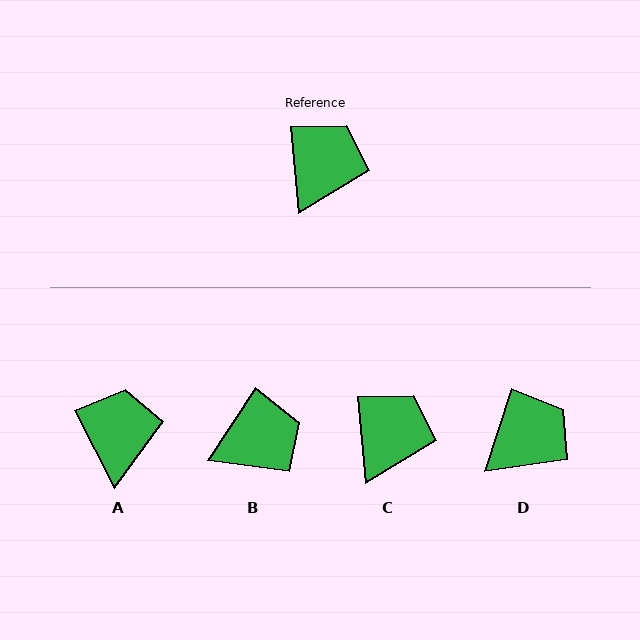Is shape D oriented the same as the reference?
No, it is off by about 23 degrees.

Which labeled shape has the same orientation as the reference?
C.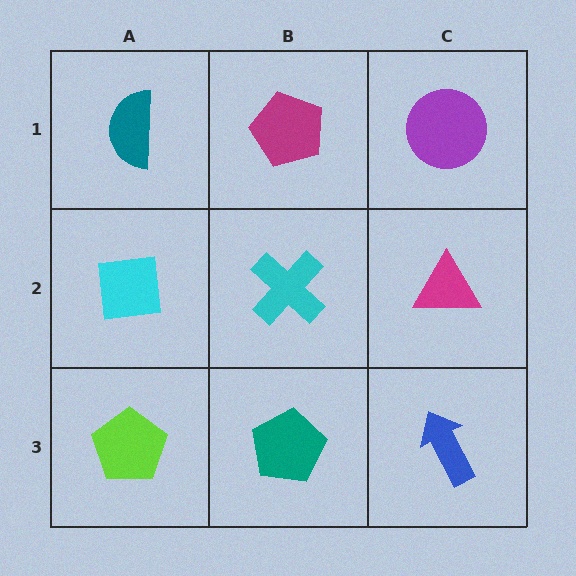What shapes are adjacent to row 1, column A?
A cyan square (row 2, column A), a magenta pentagon (row 1, column B).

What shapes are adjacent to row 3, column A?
A cyan square (row 2, column A), a teal pentagon (row 3, column B).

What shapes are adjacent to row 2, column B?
A magenta pentagon (row 1, column B), a teal pentagon (row 3, column B), a cyan square (row 2, column A), a magenta triangle (row 2, column C).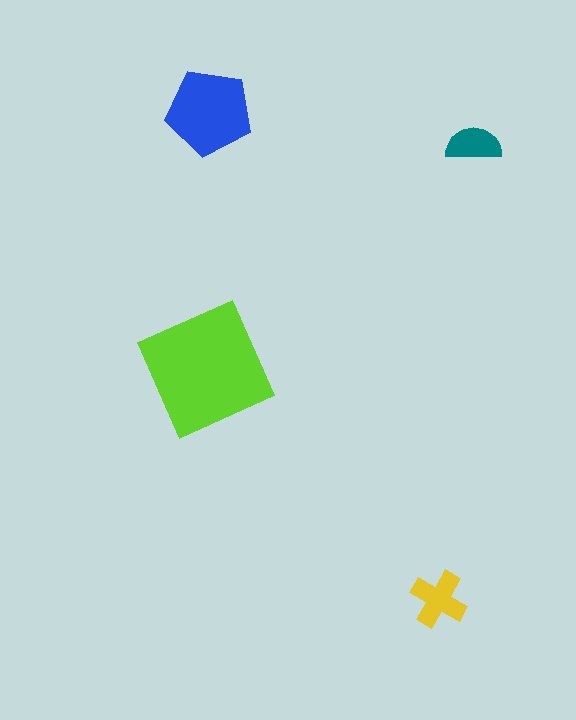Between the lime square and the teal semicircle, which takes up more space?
The lime square.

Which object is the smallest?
The teal semicircle.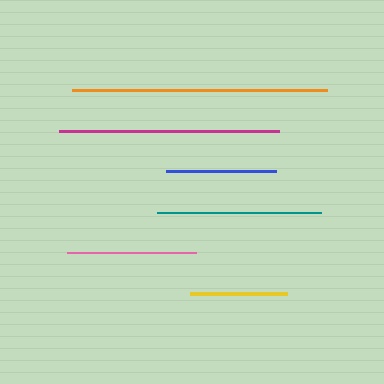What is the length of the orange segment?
The orange segment is approximately 255 pixels long.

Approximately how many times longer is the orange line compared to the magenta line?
The orange line is approximately 1.2 times the length of the magenta line.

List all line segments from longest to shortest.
From longest to shortest: orange, magenta, teal, pink, blue, yellow.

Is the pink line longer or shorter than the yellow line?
The pink line is longer than the yellow line.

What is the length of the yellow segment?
The yellow segment is approximately 97 pixels long.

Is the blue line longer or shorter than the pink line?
The pink line is longer than the blue line.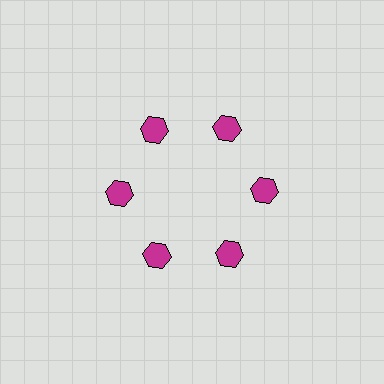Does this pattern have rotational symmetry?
Yes, this pattern has 6-fold rotational symmetry. It looks the same after rotating 60 degrees around the center.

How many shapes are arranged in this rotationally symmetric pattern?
There are 6 shapes, arranged in 6 groups of 1.